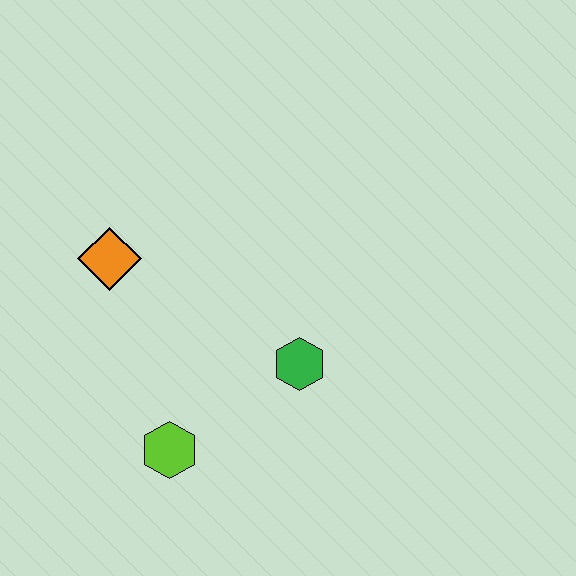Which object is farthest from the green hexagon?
The orange diamond is farthest from the green hexagon.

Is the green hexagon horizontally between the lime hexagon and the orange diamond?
No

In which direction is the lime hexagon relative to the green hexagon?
The lime hexagon is to the left of the green hexagon.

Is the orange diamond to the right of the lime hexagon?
No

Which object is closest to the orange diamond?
The lime hexagon is closest to the orange diamond.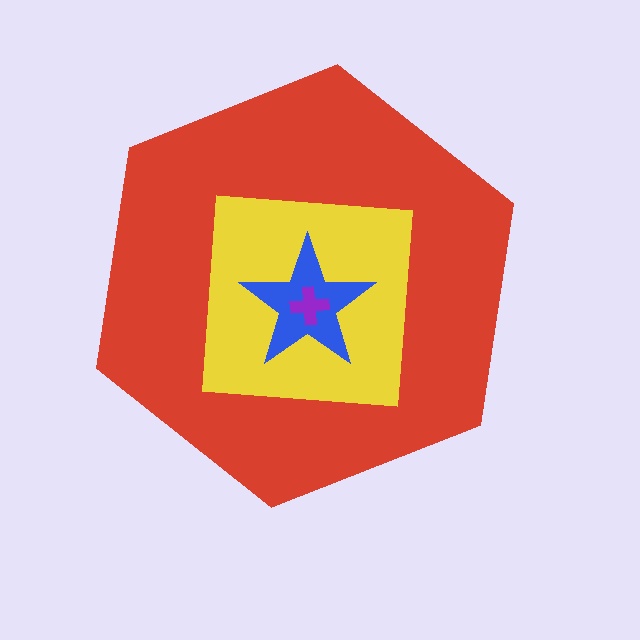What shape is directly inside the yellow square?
The blue star.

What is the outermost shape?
The red hexagon.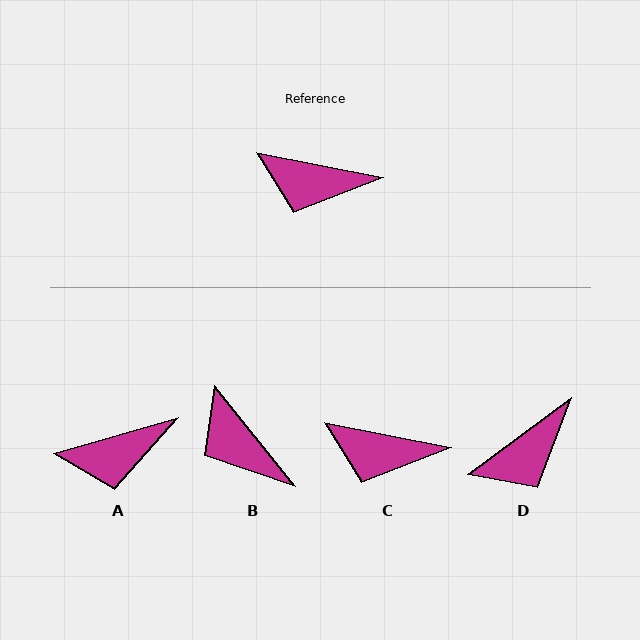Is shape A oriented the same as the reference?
No, it is off by about 27 degrees.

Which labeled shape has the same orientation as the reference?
C.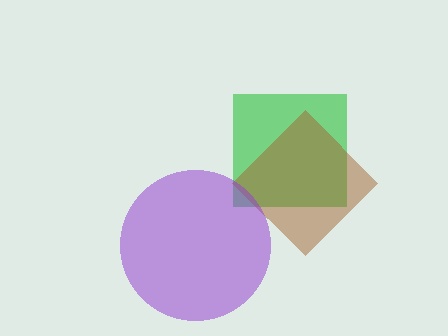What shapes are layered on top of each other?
The layered shapes are: a green square, a brown diamond, a purple circle.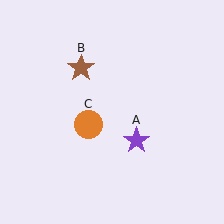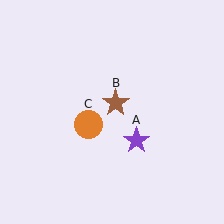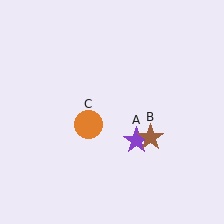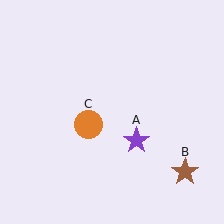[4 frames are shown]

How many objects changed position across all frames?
1 object changed position: brown star (object B).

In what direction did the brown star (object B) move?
The brown star (object B) moved down and to the right.